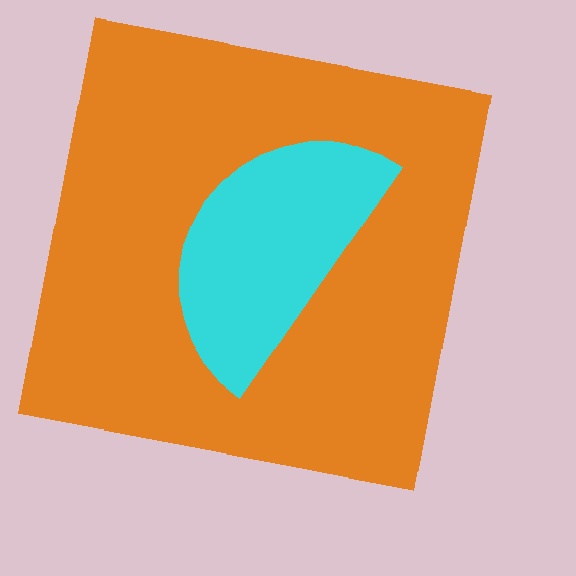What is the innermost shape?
The cyan semicircle.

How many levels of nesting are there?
2.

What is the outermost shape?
The orange square.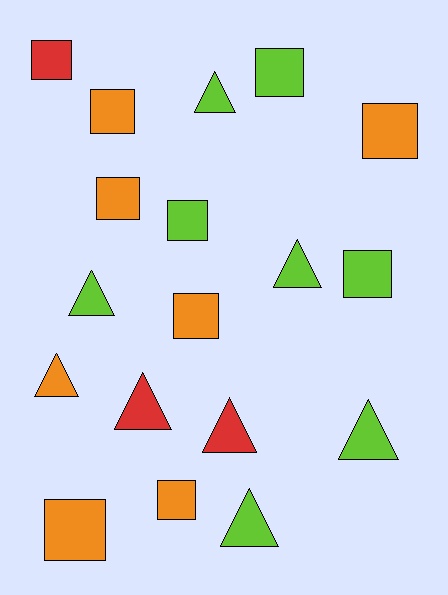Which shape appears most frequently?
Square, with 10 objects.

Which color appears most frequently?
Lime, with 8 objects.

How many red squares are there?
There is 1 red square.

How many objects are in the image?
There are 18 objects.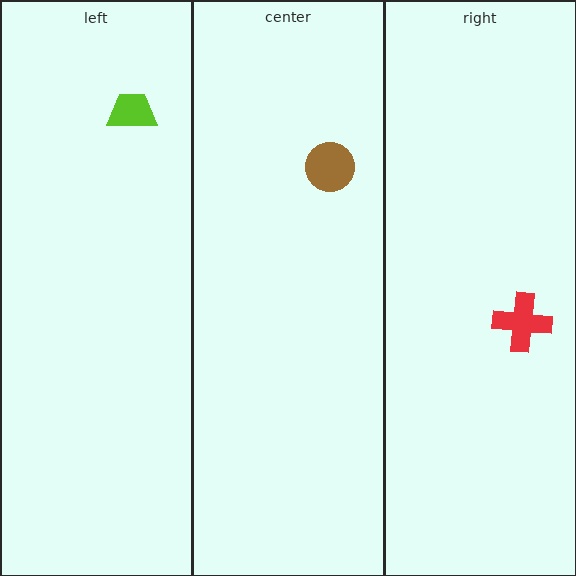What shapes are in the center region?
The brown circle.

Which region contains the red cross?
The right region.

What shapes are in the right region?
The red cross.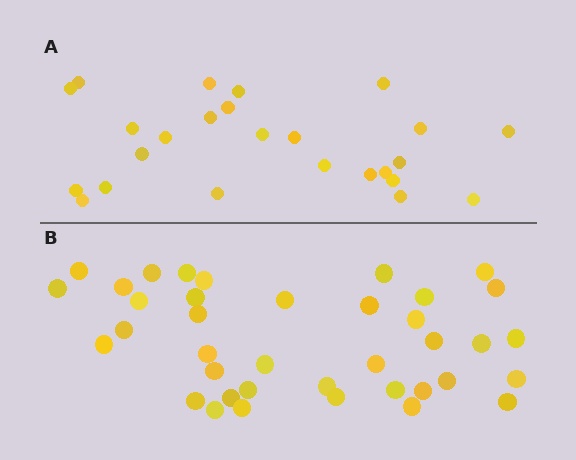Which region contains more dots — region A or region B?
Region B (the bottom region) has more dots.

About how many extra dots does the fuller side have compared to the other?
Region B has approximately 15 more dots than region A.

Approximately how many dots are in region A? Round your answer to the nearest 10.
About 20 dots. (The exact count is 25, which rounds to 20.)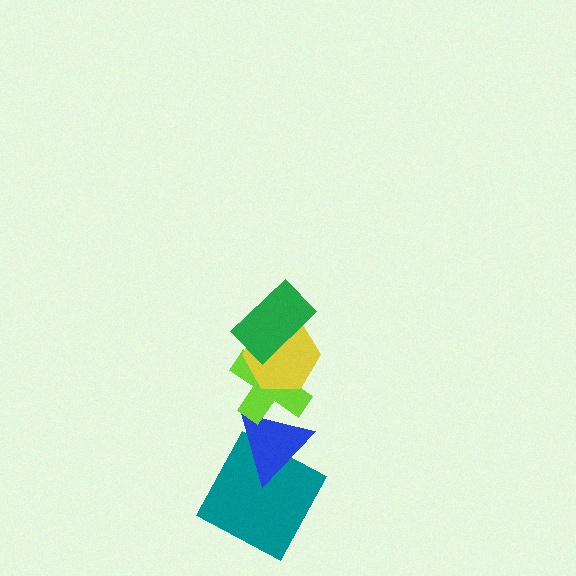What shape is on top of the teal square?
The blue triangle is on top of the teal square.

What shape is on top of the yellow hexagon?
The green rectangle is on top of the yellow hexagon.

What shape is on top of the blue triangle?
The lime cross is on top of the blue triangle.